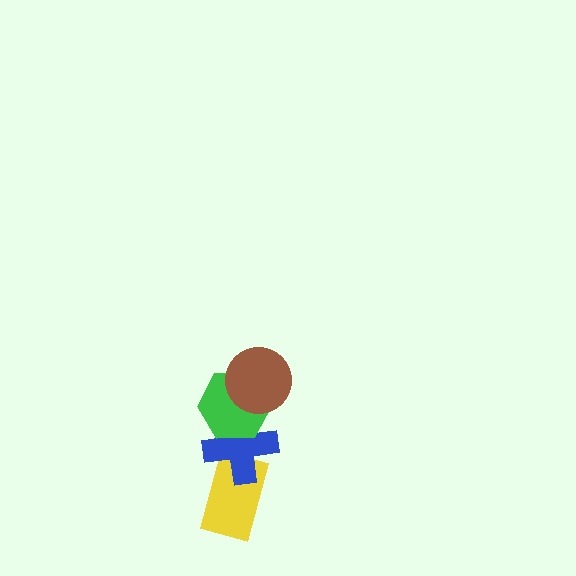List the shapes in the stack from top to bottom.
From top to bottom: the brown circle, the green hexagon, the blue cross, the yellow rectangle.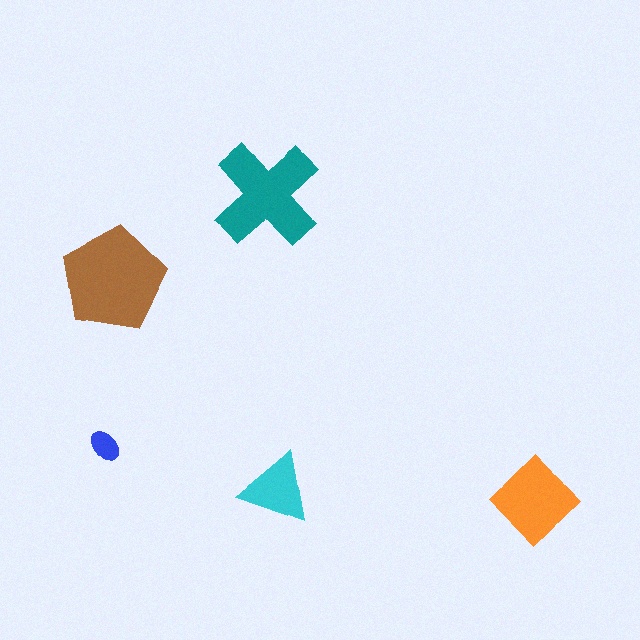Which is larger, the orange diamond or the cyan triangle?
The orange diamond.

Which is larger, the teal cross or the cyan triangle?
The teal cross.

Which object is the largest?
The brown pentagon.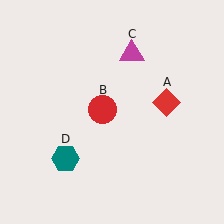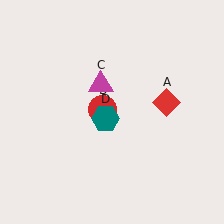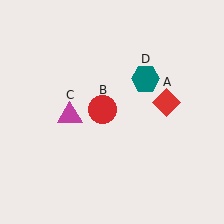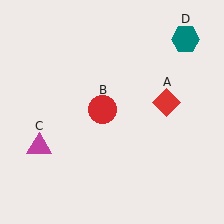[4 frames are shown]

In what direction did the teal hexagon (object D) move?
The teal hexagon (object D) moved up and to the right.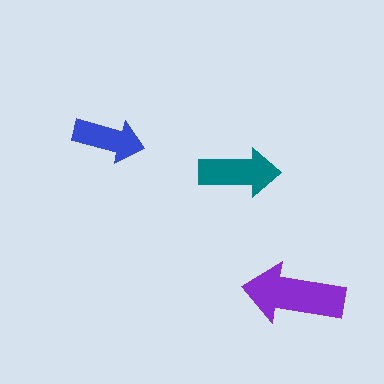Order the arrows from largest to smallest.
the purple one, the teal one, the blue one.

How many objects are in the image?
There are 3 objects in the image.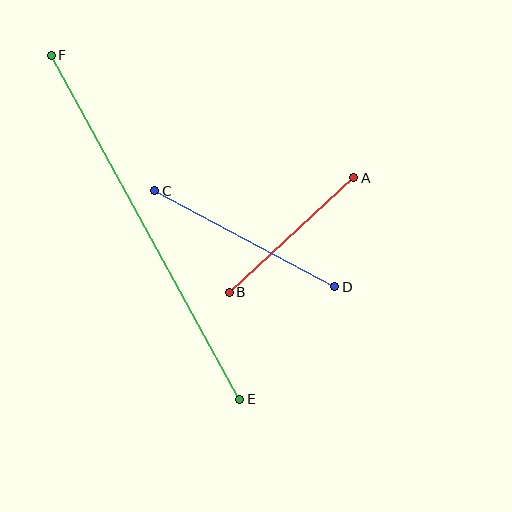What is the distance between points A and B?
The distance is approximately 169 pixels.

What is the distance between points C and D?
The distance is approximately 204 pixels.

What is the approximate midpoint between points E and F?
The midpoint is at approximately (145, 227) pixels.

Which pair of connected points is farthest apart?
Points E and F are farthest apart.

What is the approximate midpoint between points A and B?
The midpoint is at approximately (291, 235) pixels.